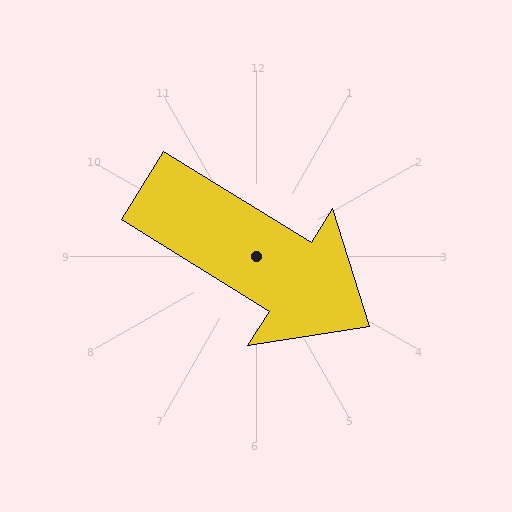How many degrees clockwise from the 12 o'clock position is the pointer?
Approximately 122 degrees.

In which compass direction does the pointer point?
Southeast.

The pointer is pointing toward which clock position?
Roughly 4 o'clock.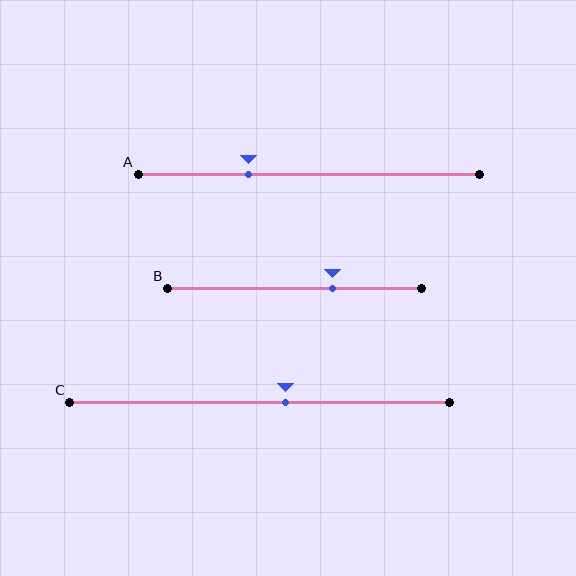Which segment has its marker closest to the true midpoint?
Segment C has its marker closest to the true midpoint.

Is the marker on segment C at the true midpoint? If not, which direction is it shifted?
No, the marker on segment C is shifted to the right by about 7% of the segment length.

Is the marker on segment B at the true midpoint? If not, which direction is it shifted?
No, the marker on segment B is shifted to the right by about 15% of the segment length.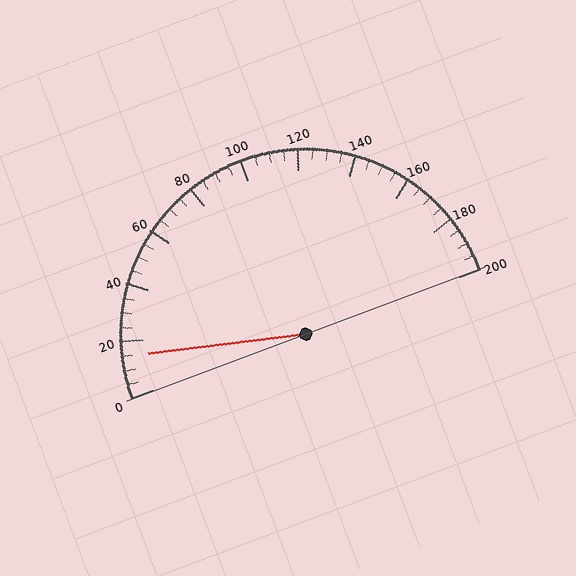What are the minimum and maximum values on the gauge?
The gauge ranges from 0 to 200.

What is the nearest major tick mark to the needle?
The nearest major tick mark is 20.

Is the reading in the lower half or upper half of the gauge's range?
The reading is in the lower half of the range (0 to 200).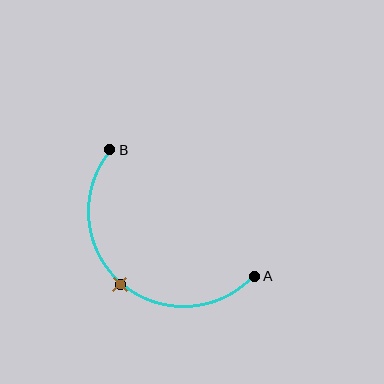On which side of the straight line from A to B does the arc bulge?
The arc bulges below and to the left of the straight line connecting A and B.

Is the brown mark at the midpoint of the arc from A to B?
Yes. The brown mark lies on the arc at equal arc-length from both A and B — it is the arc midpoint.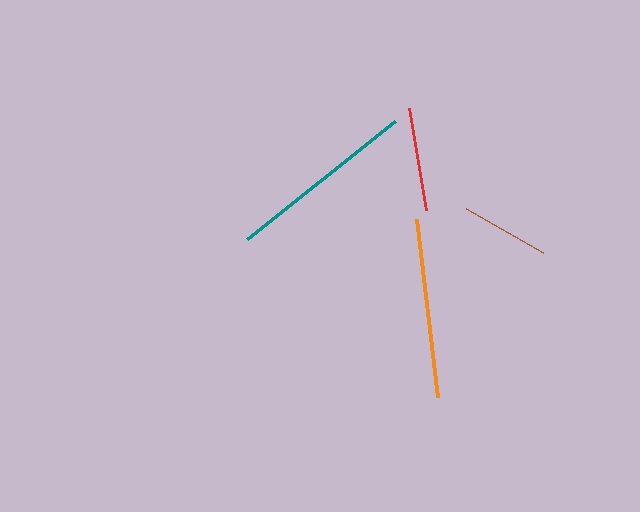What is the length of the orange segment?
The orange segment is approximately 179 pixels long.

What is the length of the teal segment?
The teal segment is approximately 189 pixels long.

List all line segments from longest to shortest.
From longest to shortest: teal, orange, red, brown.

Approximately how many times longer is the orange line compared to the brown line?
The orange line is approximately 2.0 times the length of the brown line.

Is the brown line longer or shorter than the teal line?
The teal line is longer than the brown line.